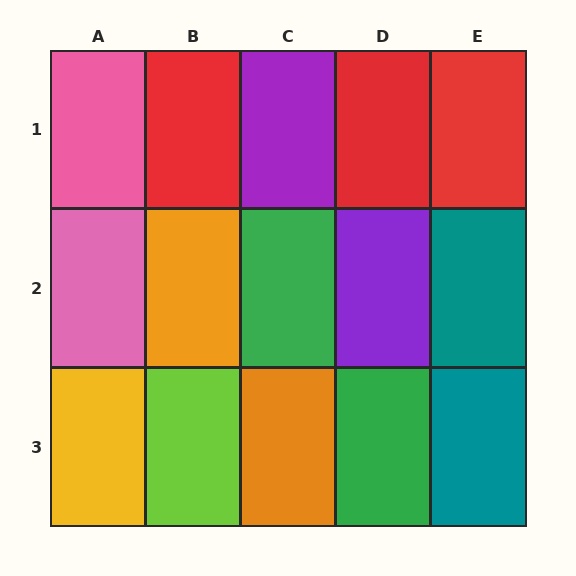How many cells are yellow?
1 cell is yellow.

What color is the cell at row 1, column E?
Red.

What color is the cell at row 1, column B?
Red.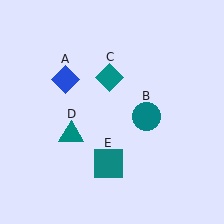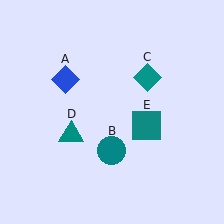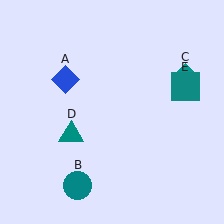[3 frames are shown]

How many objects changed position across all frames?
3 objects changed position: teal circle (object B), teal diamond (object C), teal square (object E).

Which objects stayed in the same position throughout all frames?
Blue diamond (object A) and teal triangle (object D) remained stationary.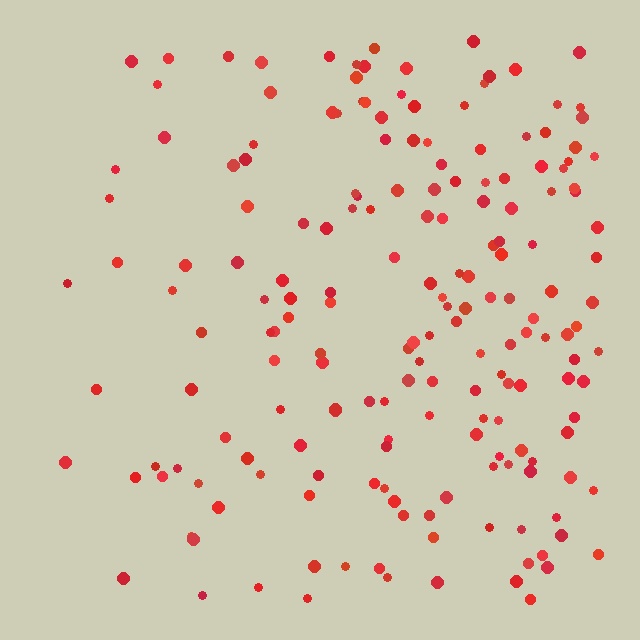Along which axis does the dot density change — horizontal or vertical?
Horizontal.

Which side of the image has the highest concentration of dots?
The right.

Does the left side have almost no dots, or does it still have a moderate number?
Still a moderate number, just noticeably fewer than the right.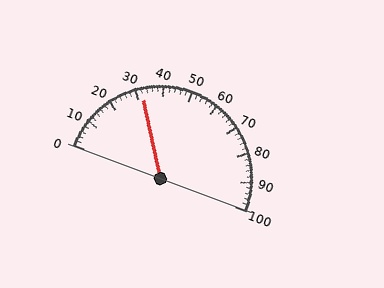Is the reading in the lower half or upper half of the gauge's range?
The reading is in the lower half of the range (0 to 100).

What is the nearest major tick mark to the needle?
The nearest major tick mark is 30.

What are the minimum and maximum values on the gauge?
The gauge ranges from 0 to 100.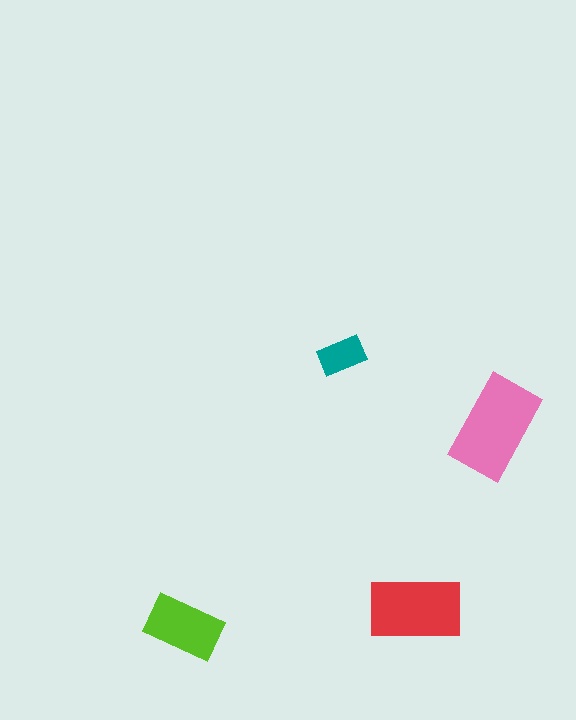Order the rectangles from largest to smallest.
the pink one, the red one, the lime one, the teal one.